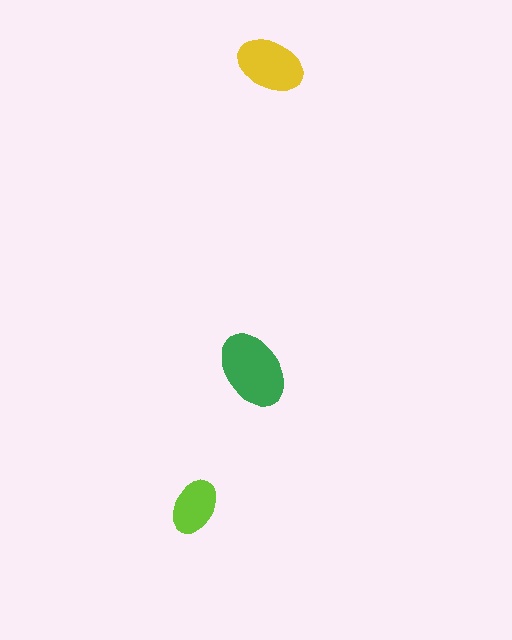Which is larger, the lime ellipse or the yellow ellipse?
The yellow one.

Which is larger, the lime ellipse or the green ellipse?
The green one.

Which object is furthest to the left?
The lime ellipse is leftmost.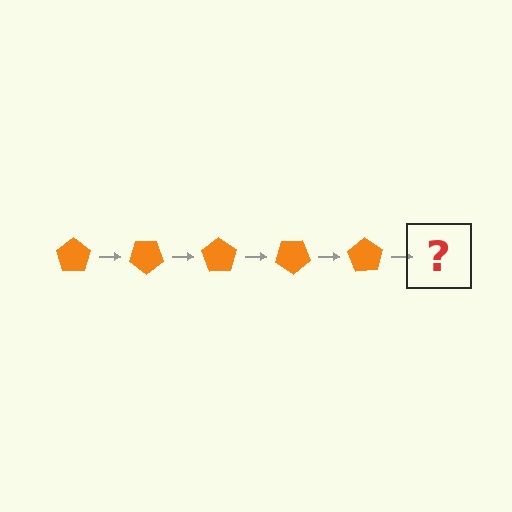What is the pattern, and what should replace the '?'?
The pattern is that the pentagon rotates 35 degrees each step. The '?' should be an orange pentagon rotated 175 degrees.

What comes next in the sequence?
The next element should be an orange pentagon rotated 175 degrees.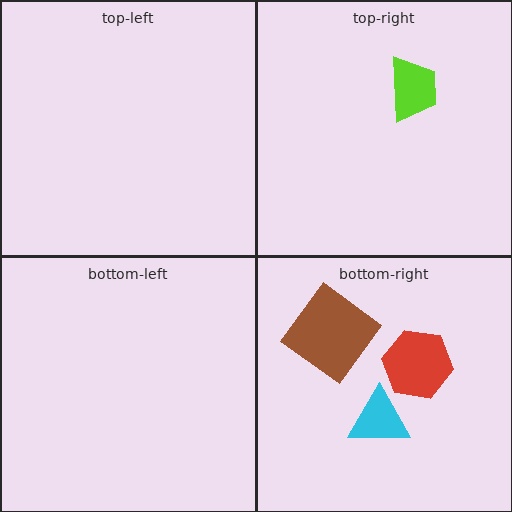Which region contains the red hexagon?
The bottom-right region.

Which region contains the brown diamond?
The bottom-right region.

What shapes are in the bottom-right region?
The cyan triangle, the brown diamond, the red hexagon.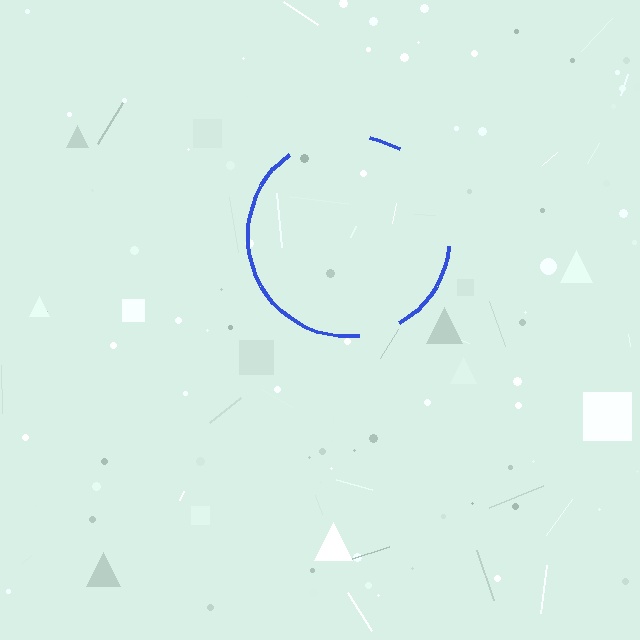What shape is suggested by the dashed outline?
The dashed outline suggests a circle.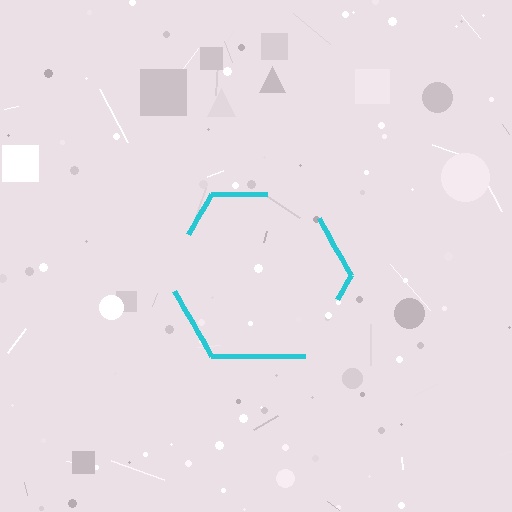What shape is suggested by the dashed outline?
The dashed outline suggests a hexagon.